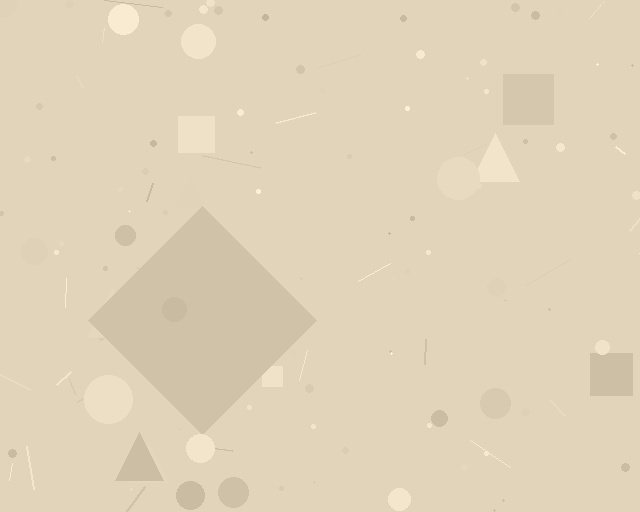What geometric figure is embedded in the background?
A diamond is embedded in the background.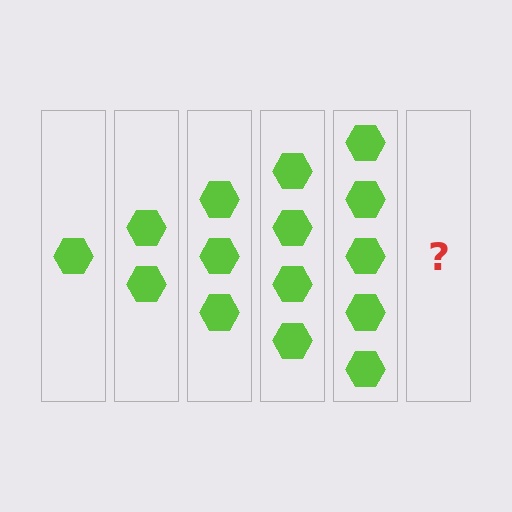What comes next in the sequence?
The next element should be 6 hexagons.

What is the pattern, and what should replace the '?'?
The pattern is that each step adds one more hexagon. The '?' should be 6 hexagons.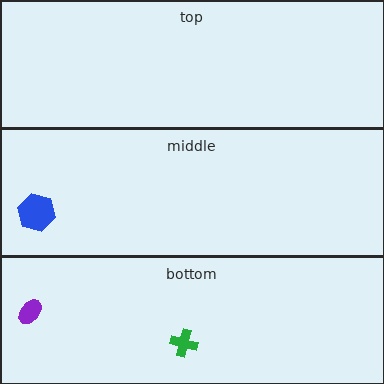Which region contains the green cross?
The bottom region.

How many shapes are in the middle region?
1.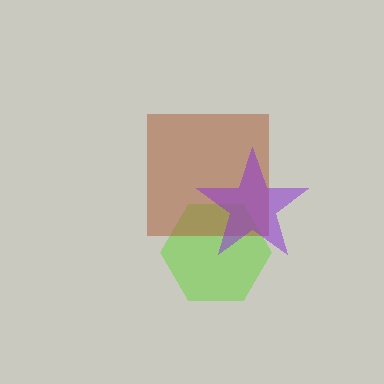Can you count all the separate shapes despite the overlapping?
Yes, there are 3 separate shapes.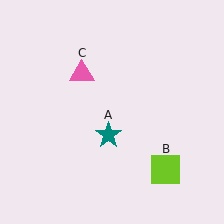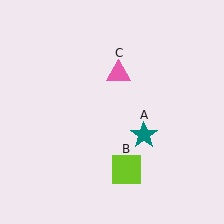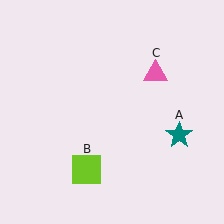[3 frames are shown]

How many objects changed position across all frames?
3 objects changed position: teal star (object A), lime square (object B), pink triangle (object C).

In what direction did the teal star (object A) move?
The teal star (object A) moved right.